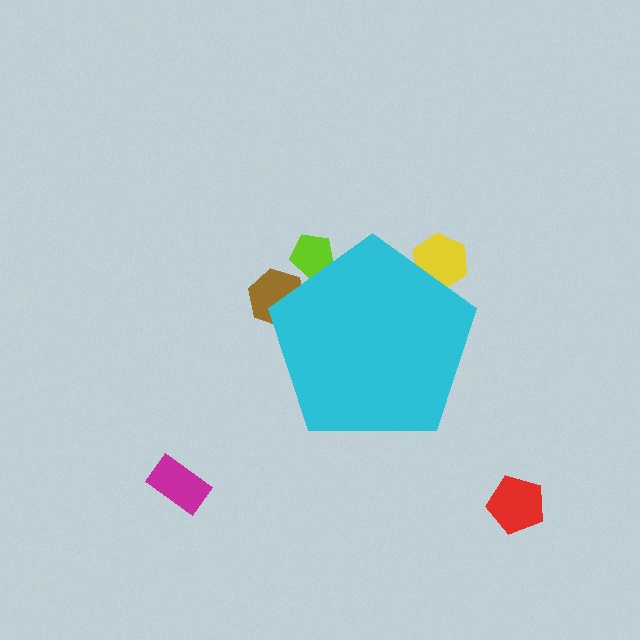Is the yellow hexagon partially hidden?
Yes, the yellow hexagon is partially hidden behind the cyan pentagon.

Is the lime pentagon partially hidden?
Yes, the lime pentagon is partially hidden behind the cyan pentagon.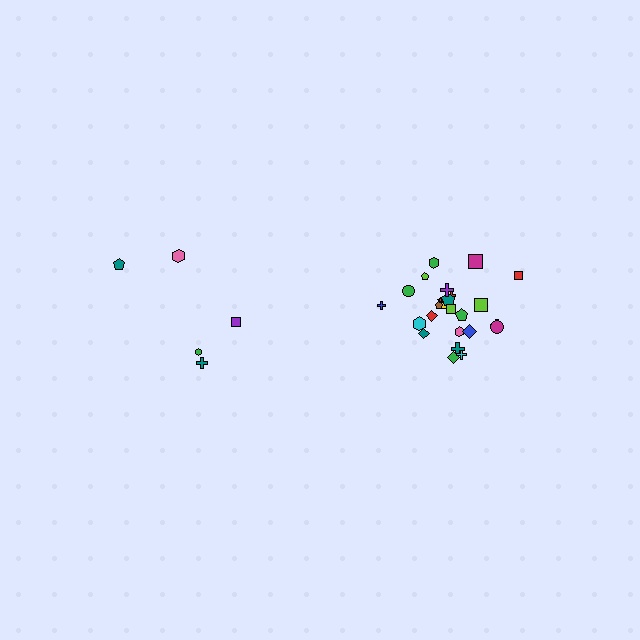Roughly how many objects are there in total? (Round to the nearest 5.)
Roughly 30 objects in total.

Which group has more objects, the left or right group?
The right group.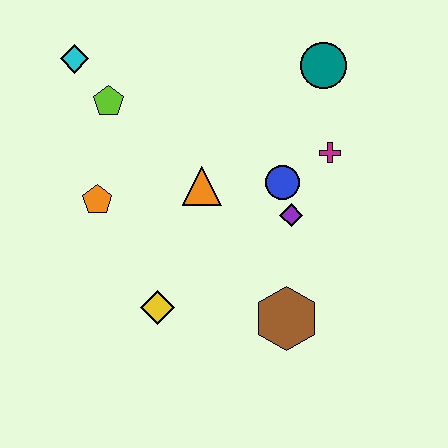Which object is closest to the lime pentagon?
The cyan diamond is closest to the lime pentagon.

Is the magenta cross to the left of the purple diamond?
No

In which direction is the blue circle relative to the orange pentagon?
The blue circle is to the right of the orange pentagon.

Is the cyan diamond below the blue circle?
No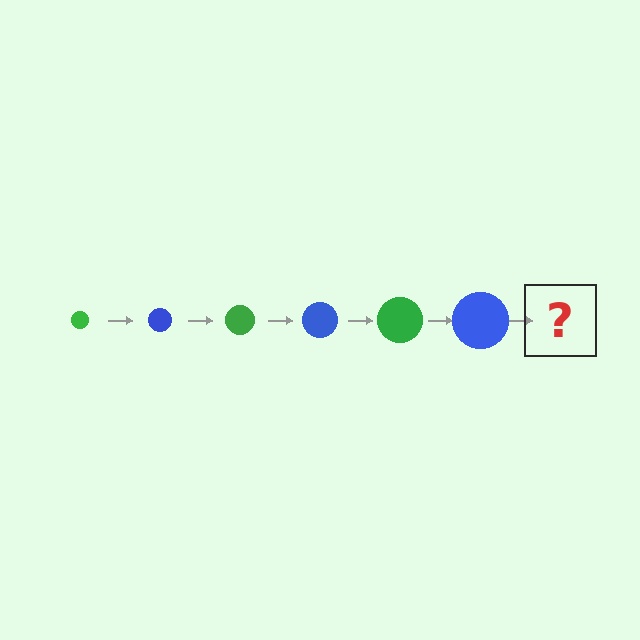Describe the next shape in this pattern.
It should be a green circle, larger than the previous one.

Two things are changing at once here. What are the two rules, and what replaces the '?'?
The two rules are that the circle grows larger each step and the color cycles through green and blue. The '?' should be a green circle, larger than the previous one.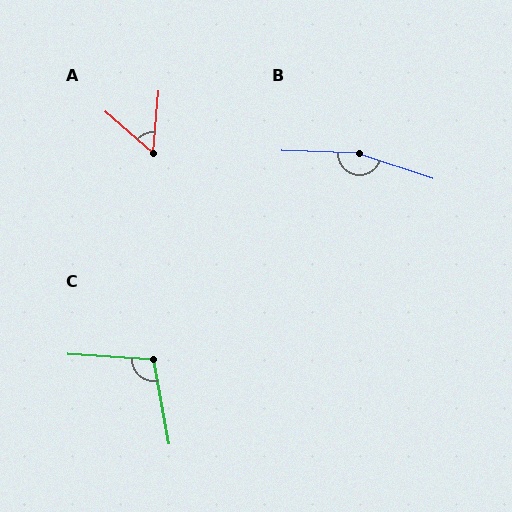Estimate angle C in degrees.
Approximately 104 degrees.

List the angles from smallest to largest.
A (54°), C (104°), B (163°).